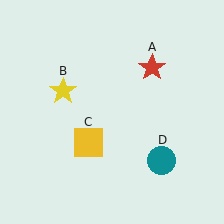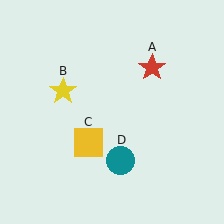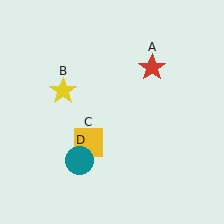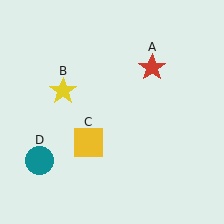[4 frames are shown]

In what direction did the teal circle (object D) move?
The teal circle (object D) moved left.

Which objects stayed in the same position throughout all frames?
Red star (object A) and yellow star (object B) and yellow square (object C) remained stationary.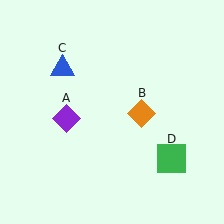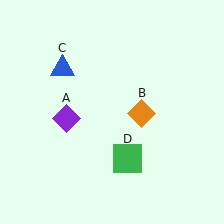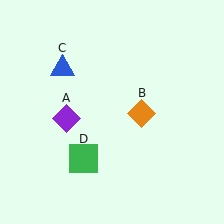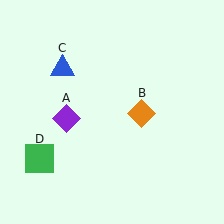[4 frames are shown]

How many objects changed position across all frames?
1 object changed position: green square (object D).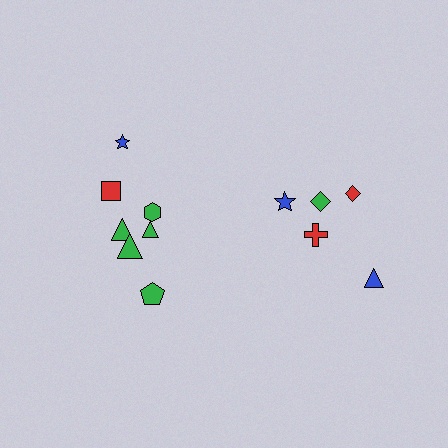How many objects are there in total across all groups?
There are 12 objects.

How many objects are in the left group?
There are 7 objects.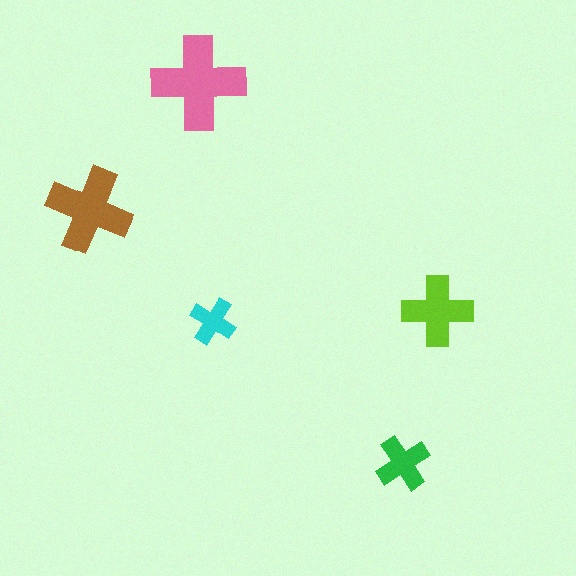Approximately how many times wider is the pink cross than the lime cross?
About 1.5 times wider.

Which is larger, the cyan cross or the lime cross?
The lime one.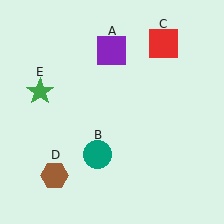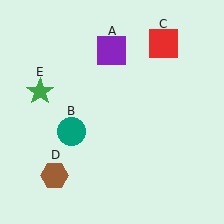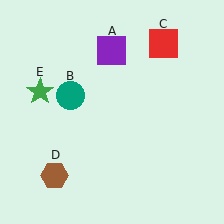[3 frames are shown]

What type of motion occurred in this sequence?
The teal circle (object B) rotated clockwise around the center of the scene.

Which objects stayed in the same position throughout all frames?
Purple square (object A) and red square (object C) and brown hexagon (object D) and green star (object E) remained stationary.